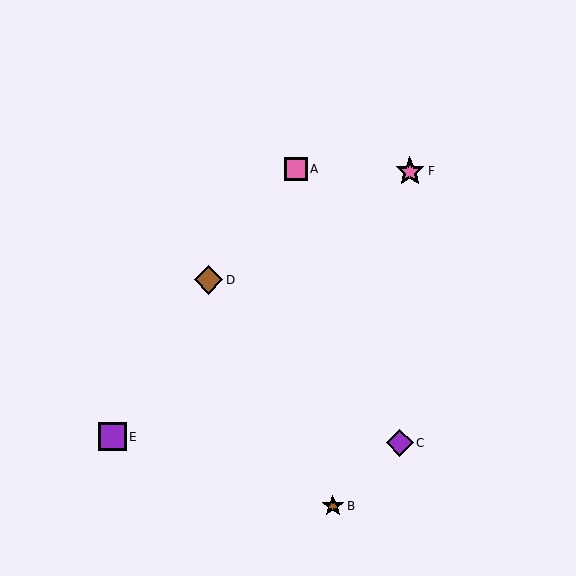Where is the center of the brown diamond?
The center of the brown diamond is at (209, 280).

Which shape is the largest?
The pink star (labeled F) is the largest.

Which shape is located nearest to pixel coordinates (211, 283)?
The brown diamond (labeled D) at (209, 280) is nearest to that location.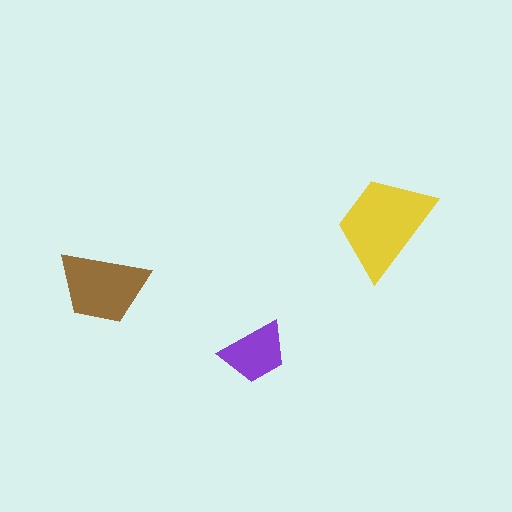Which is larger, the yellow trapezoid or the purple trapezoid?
The yellow one.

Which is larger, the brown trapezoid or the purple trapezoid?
The brown one.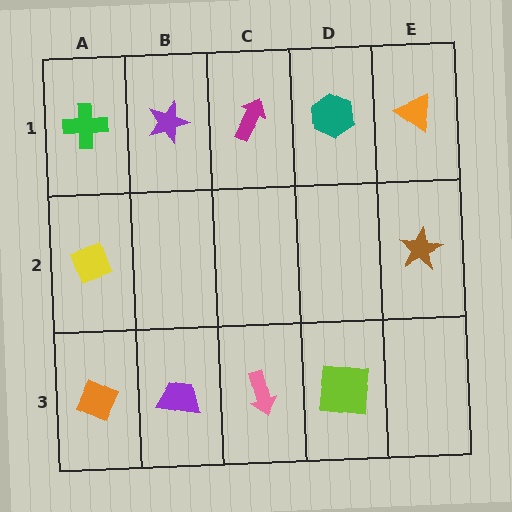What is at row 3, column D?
A lime square.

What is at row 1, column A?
A green cross.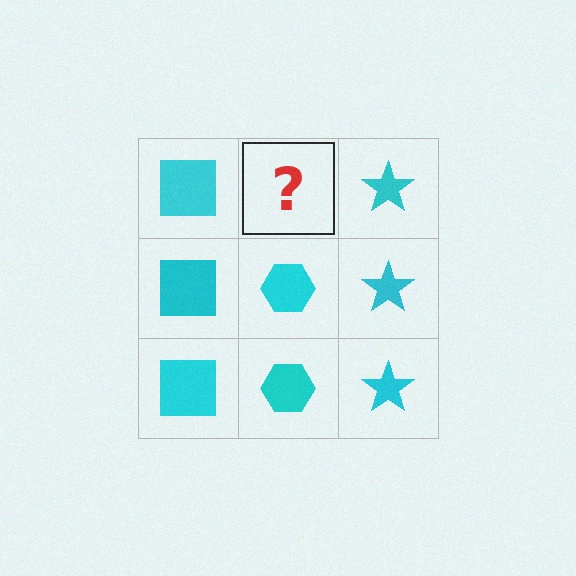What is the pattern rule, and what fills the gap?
The rule is that each column has a consistent shape. The gap should be filled with a cyan hexagon.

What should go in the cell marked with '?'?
The missing cell should contain a cyan hexagon.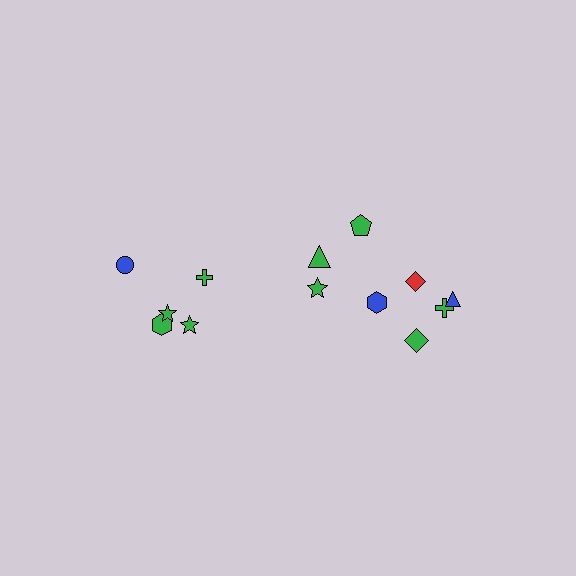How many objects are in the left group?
There are 5 objects.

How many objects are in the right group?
There are 8 objects.